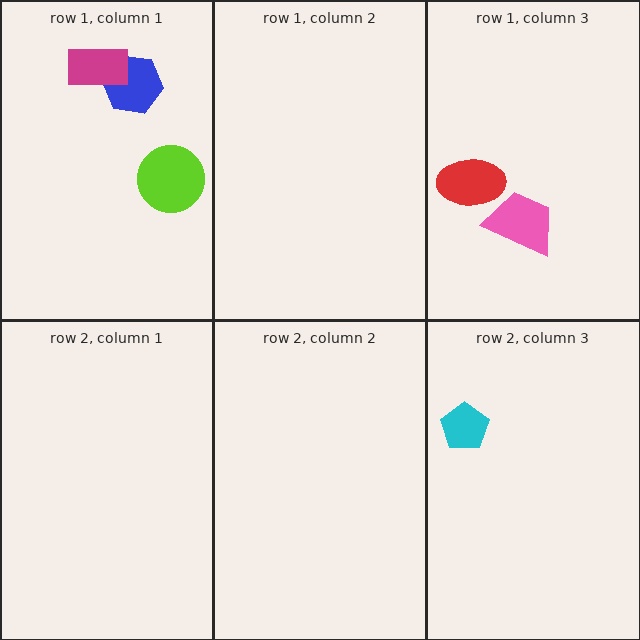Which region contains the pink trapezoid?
The row 1, column 3 region.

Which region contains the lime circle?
The row 1, column 1 region.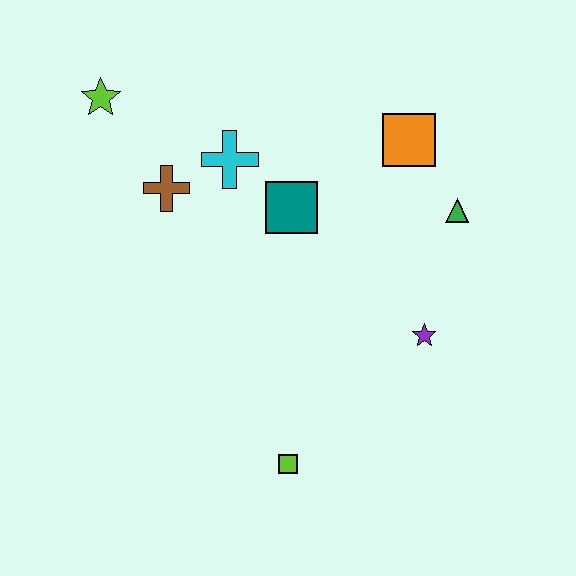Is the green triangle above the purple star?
Yes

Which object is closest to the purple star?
The green triangle is closest to the purple star.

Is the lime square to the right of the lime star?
Yes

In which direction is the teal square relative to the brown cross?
The teal square is to the right of the brown cross.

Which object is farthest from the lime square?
The lime star is farthest from the lime square.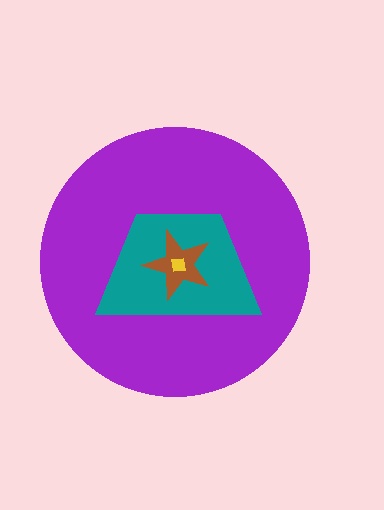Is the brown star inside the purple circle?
Yes.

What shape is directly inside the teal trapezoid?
The brown star.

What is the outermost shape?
The purple circle.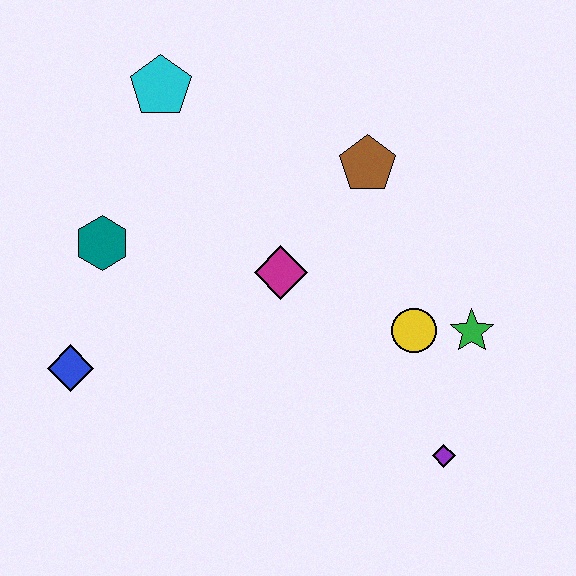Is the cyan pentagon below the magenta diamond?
No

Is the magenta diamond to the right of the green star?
No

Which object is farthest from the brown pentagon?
The blue diamond is farthest from the brown pentagon.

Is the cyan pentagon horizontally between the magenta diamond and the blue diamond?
Yes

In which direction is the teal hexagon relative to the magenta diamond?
The teal hexagon is to the left of the magenta diamond.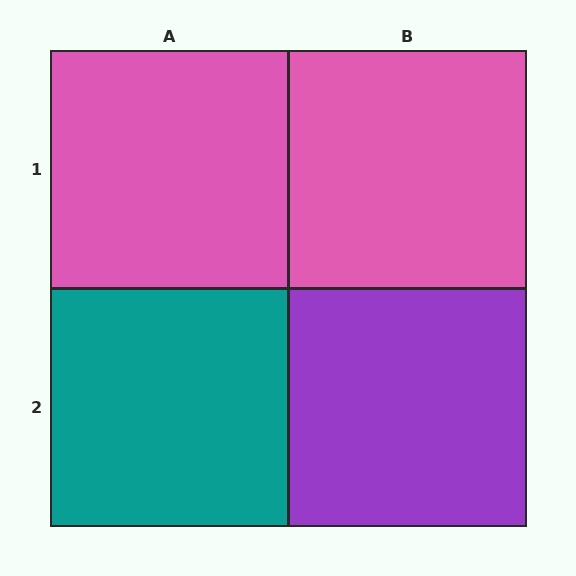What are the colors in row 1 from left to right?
Pink, pink.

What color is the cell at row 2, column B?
Purple.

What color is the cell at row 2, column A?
Teal.